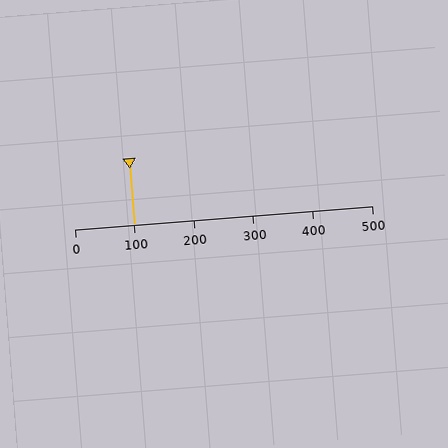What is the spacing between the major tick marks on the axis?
The major ticks are spaced 100 apart.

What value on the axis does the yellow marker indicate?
The marker indicates approximately 100.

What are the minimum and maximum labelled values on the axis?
The axis runs from 0 to 500.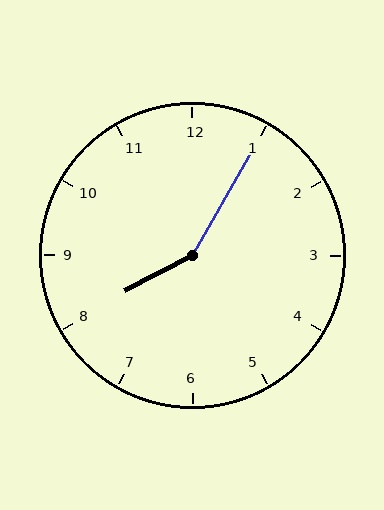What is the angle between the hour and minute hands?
Approximately 148 degrees.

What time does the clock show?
8:05.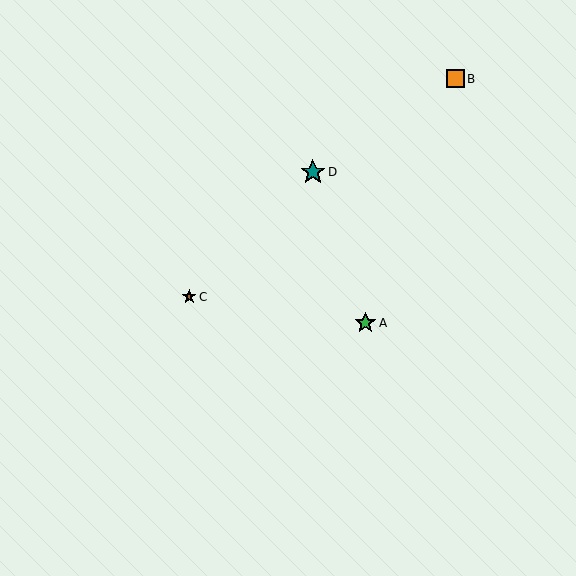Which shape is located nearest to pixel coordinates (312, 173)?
The teal star (labeled D) at (313, 172) is nearest to that location.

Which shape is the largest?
The teal star (labeled D) is the largest.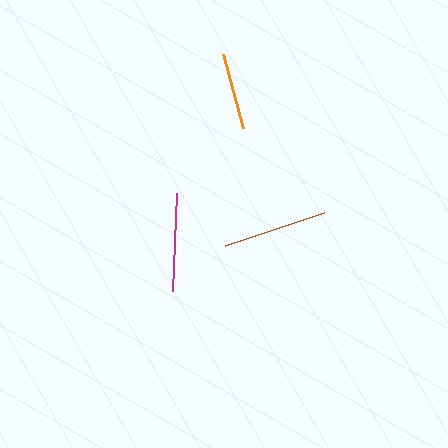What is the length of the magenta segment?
The magenta segment is approximately 98 pixels long.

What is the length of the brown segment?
The brown segment is approximately 104 pixels long.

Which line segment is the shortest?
The orange line is the shortest at approximately 76 pixels.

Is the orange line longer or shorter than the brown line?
The brown line is longer than the orange line.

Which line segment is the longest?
The brown line is the longest at approximately 104 pixels.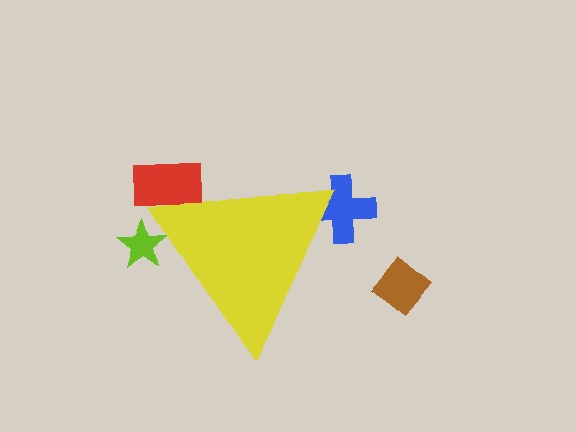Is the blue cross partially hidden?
Yes, the blue cross is partially hidden behind the yellow triangle.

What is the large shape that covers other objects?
A yellow triangle.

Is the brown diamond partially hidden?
No, the brown diamond is fully visible.